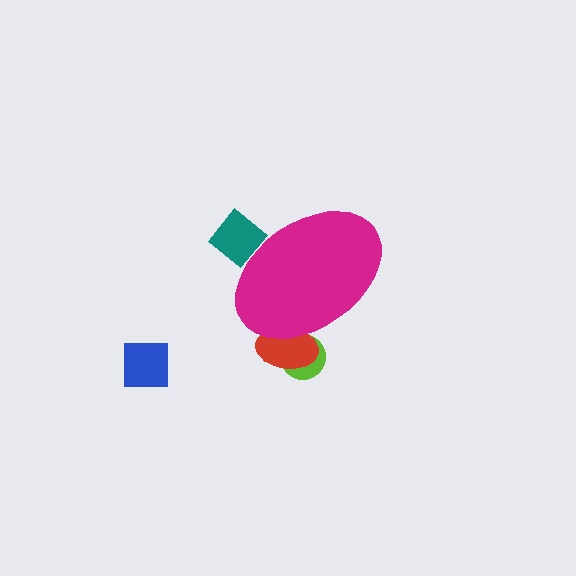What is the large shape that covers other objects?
A magenta ellipse.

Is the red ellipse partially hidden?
Yes, the red ellipse is partially hidden behind the magenta ellipse.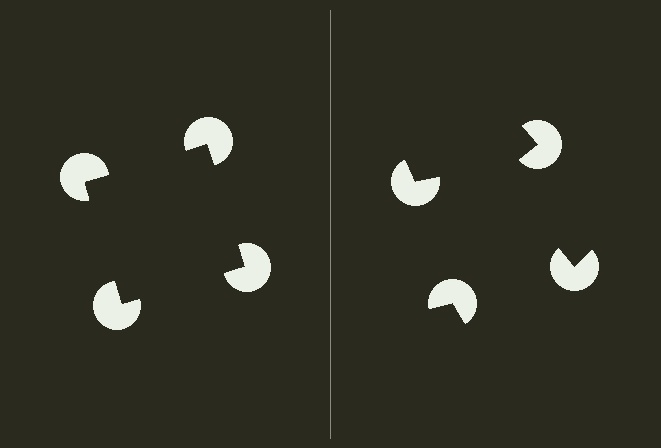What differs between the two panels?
The pac-man discs are positioned identically on both sides; only the wedge orientations differ. On the left they align to a square; on the right they are misaligned.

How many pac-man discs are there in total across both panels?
8 — 4 on each side.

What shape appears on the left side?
An illusory square.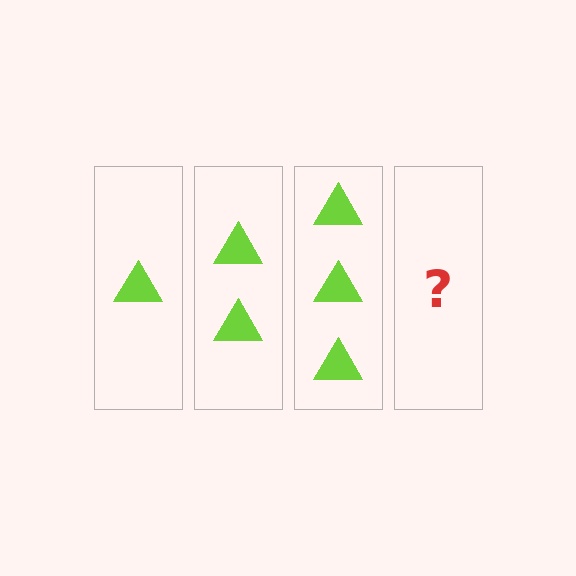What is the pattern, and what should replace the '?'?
The pattern is that each step adds one more triangle. The '?' should be 4 triangles.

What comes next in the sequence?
The next element should be 4 triangles.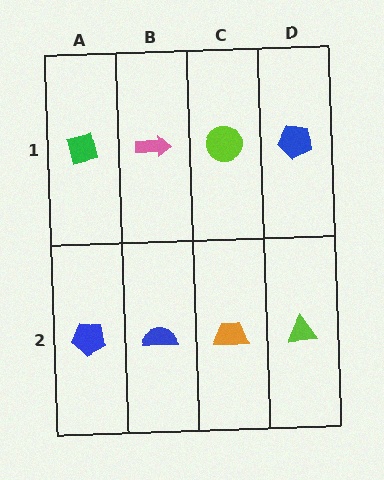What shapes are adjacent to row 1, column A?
A blue pentagon (row 2, column A), a pink arrow (row 1, column B).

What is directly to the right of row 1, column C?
A blue pentagon.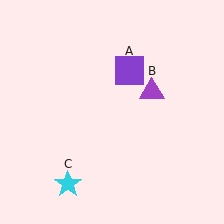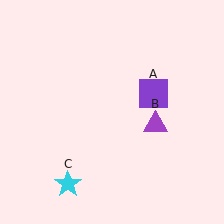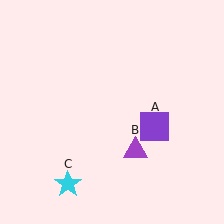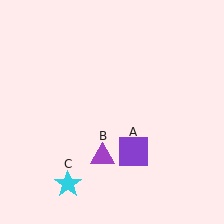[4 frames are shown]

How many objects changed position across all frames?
2 objects changed position: purple square (object A), purple triangle (object B).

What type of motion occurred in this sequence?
The purple square (object A), purple triangle (object B) rotated clockwise around the center of the scene.